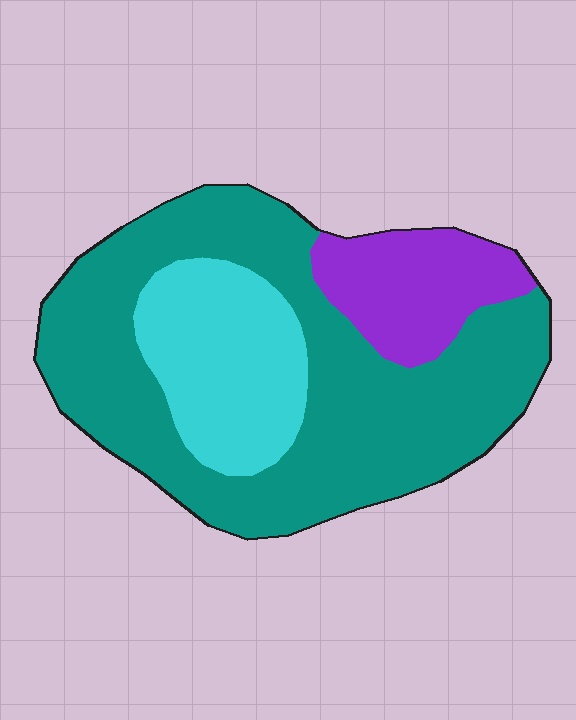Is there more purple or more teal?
Teal.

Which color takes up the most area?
Teal, at roughly 60%.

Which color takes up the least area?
Purple, at roughly 15%.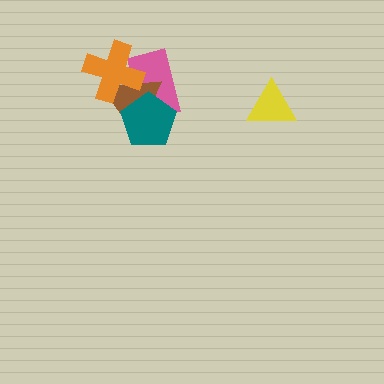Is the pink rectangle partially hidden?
Yes, it is partially covered by another shape.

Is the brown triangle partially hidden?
Yes, it is partially covered by another shape.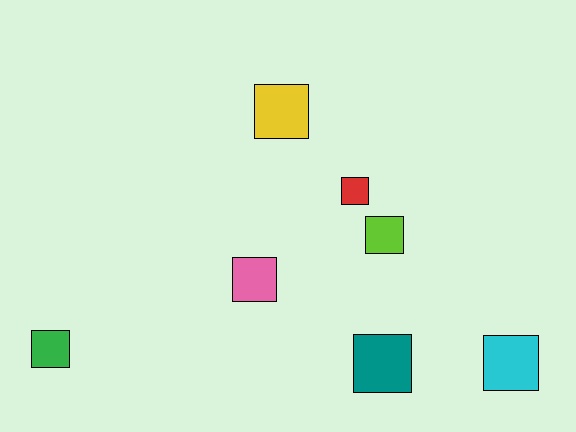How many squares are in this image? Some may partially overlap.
There are 7 squares.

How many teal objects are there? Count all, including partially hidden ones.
There is 1 teal object.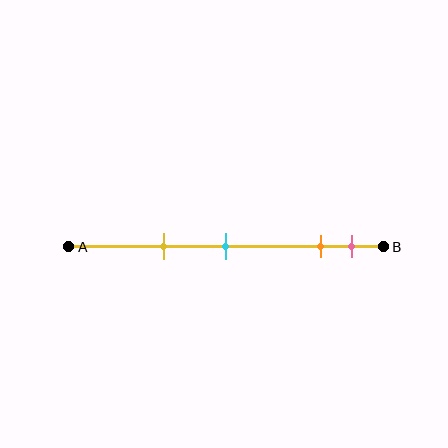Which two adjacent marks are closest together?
The orange and pink marks are the closest adjacent pair.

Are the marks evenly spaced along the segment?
No, the marks are not evenly spaced.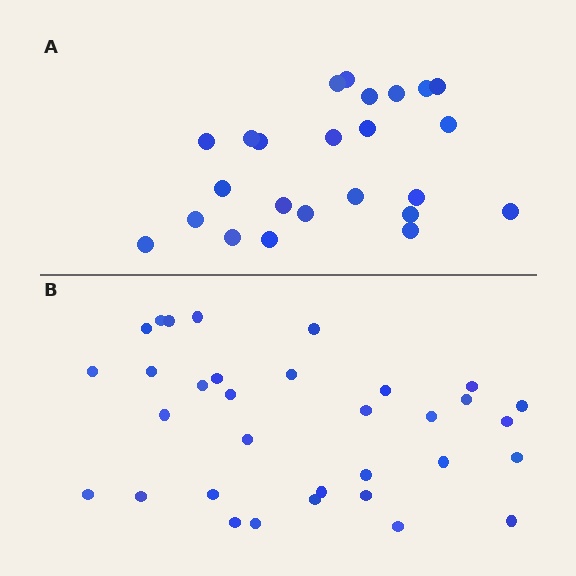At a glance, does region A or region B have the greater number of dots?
Region B (the bottom region) has more dots.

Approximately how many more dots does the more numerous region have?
Region B has roughly 8 or so more dots than region A.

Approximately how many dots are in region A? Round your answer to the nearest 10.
About 20 dots. (The exact count is 24, which rounds to 20.)